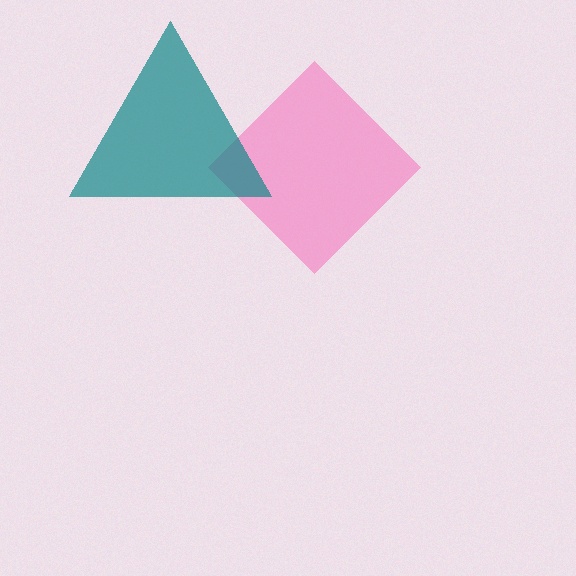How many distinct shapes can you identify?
There are 2 distinct shapes: a pink diamond, a teal triangle.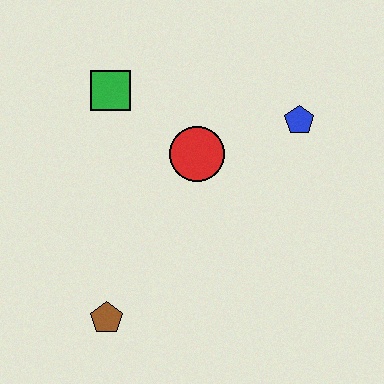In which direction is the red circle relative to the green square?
The red circle is to the right of the green square.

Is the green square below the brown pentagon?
No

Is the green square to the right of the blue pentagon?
No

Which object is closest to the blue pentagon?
The red circle is closest to the blue pentagon.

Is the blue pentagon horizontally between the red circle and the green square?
No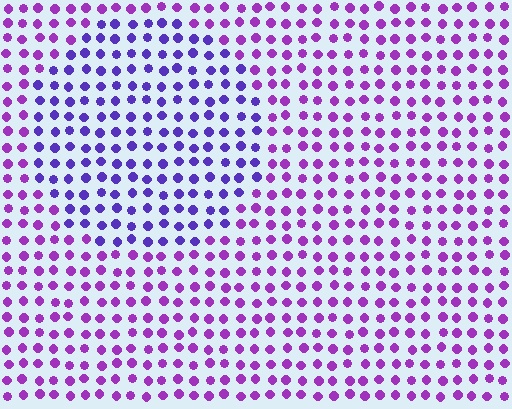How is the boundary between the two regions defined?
The boundary is defined purely by a slight shift in hue (about 32 degrees). Spacing, size, and orientation are identical on both sides.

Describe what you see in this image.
The image is filled with small purple elements in a uniform arrangement. A circle-shaped region is visible where the elements are tinted to a slightly different hue, forming a subtle color boundary.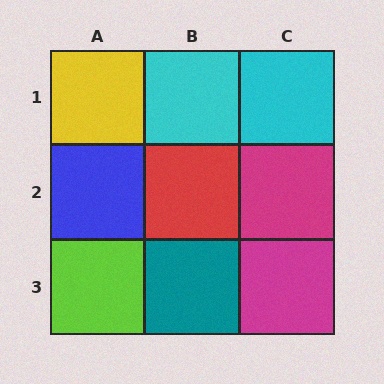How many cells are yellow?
1 cell is yellow.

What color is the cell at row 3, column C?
Magenta.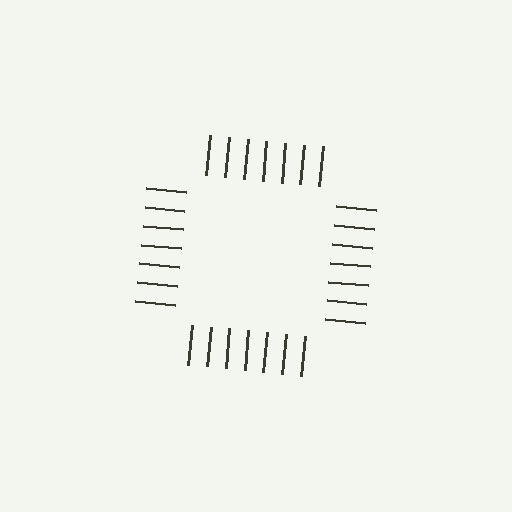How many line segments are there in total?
28 — 7 along each of the 4 edges.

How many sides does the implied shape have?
4 sides — the line-ends trace a square.